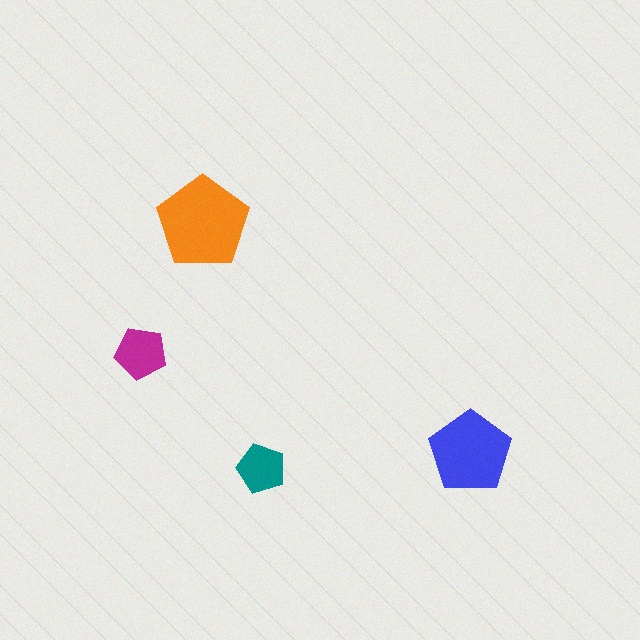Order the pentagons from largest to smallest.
the orange one, the blue one, the magenta one, the teal one.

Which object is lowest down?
The teal pentagon is bottommost.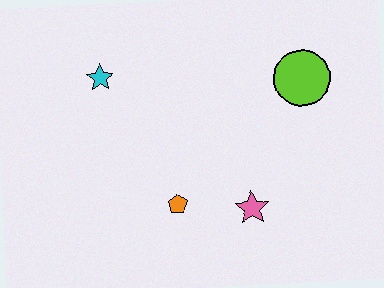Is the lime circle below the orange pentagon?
No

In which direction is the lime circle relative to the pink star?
The lime circle is above the pink star.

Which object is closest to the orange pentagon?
The pink star is closest to the orange pentagon.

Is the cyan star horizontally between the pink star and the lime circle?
No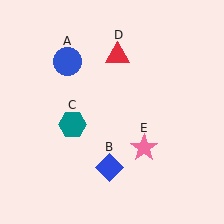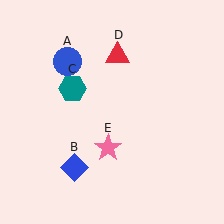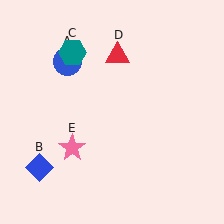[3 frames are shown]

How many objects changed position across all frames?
3 objects changed position: blue diamond (object B), teal hexagon (object C), pink star (object E).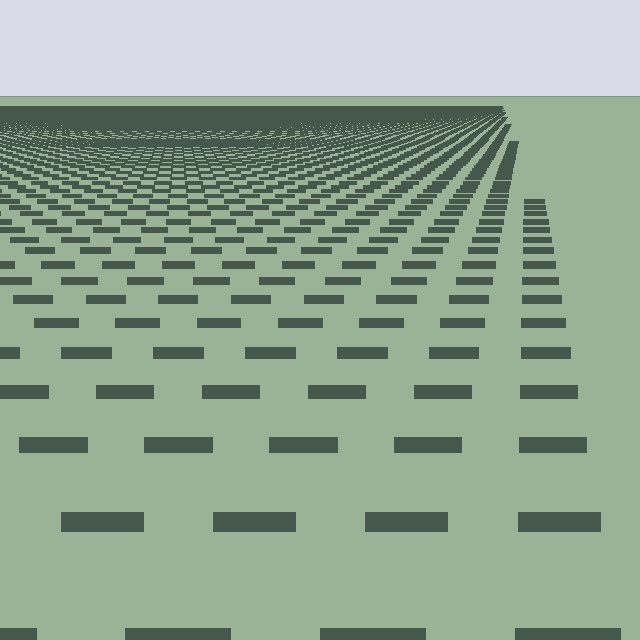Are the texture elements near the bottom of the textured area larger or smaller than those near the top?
Larger. Near the bottom, elements are closer to the viewer and appear at a bigger on-screen size.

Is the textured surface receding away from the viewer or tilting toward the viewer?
The surface is receding away from the viewer. Texture elements get smaller and denser toward the top.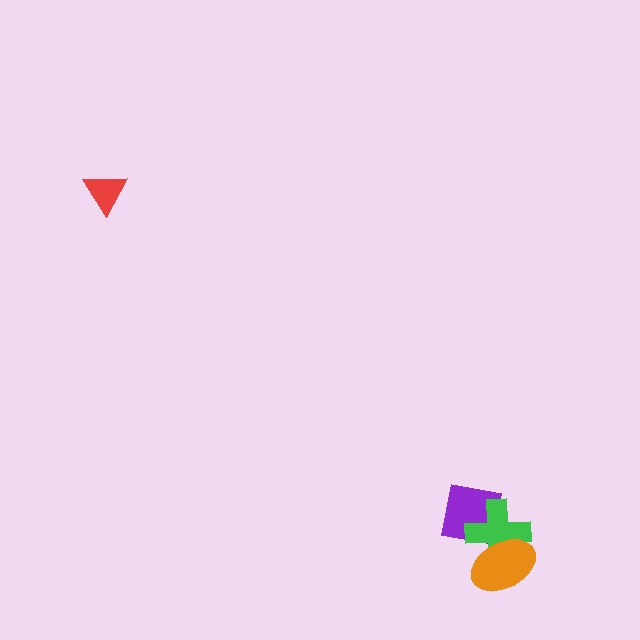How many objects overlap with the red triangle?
0 objects overlap with the red triangle.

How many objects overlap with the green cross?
2 objects overlap with the green cross.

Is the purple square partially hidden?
Yes, it is partially covered by another shape.